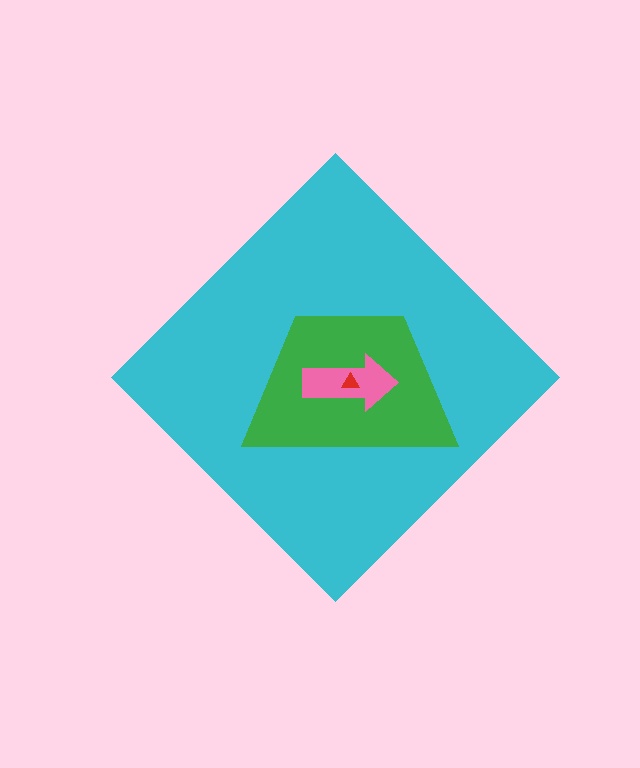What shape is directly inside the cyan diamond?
The green trapezoid.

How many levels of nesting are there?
4.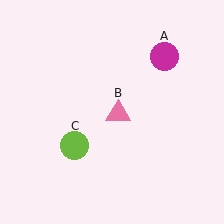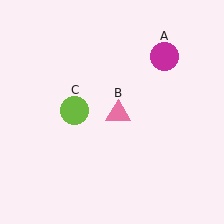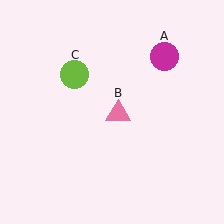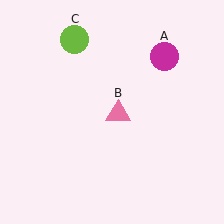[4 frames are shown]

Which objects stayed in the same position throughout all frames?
Magenta circle (object A) and pink triangle (object B) remained stationary.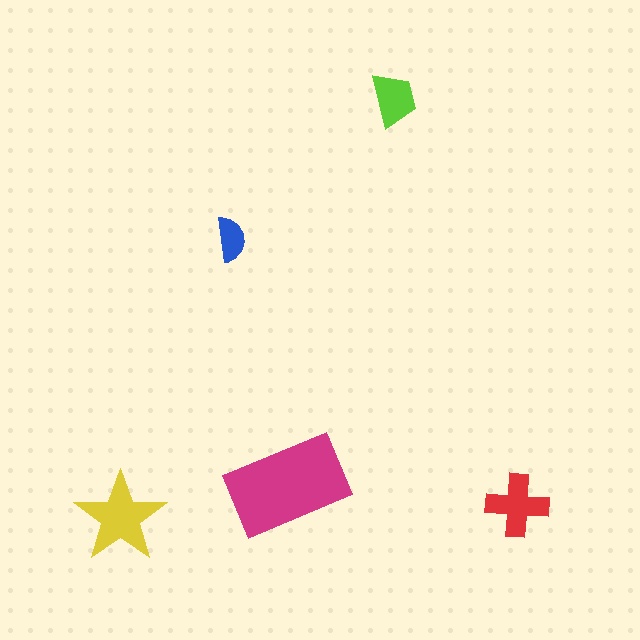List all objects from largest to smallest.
The magenta rectangle, the yellow star, the red cross, the lime trapezoid, the blue semicircle.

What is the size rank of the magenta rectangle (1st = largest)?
1st.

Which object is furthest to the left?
The yellow star is leftmost.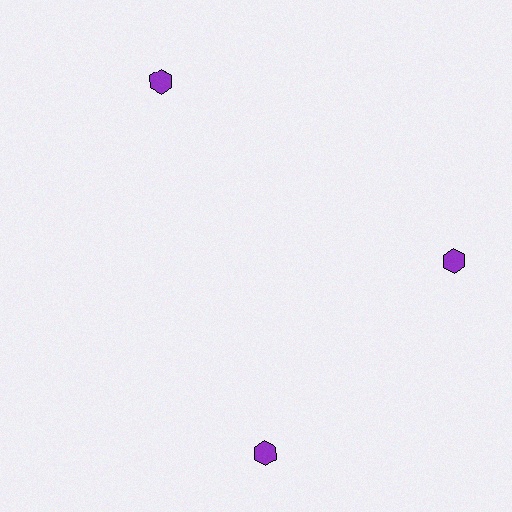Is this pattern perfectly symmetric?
No. The 3 purple hexagons are arranged in a ring, but one element near the 7 o'clock position is rotated out of alignment along the ring, breaking the 3-fold rotational symmetry.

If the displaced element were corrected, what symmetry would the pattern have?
It would have 3-fold rotational symmetry — the pattern would map onto itself every 120 degrees.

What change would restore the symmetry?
The symmetry would be restored by rotating it back into even spacing with its neighbors so that all 3 hexagons sit at equal angles and equal distance from the center.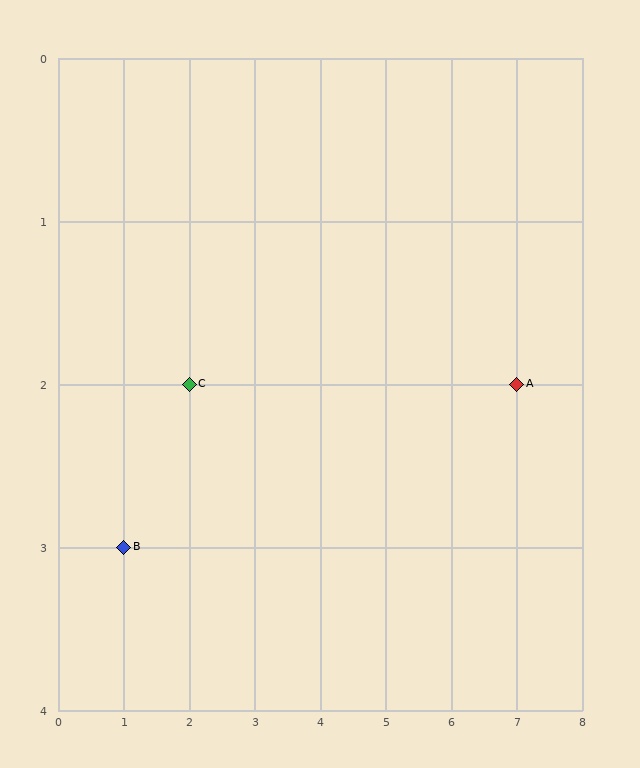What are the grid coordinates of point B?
Point B is at grid coordinates (1, 3).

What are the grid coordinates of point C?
Point C is at grid coordinates (2, 2).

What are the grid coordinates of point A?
Point A is at grid coordinates (7, 2).